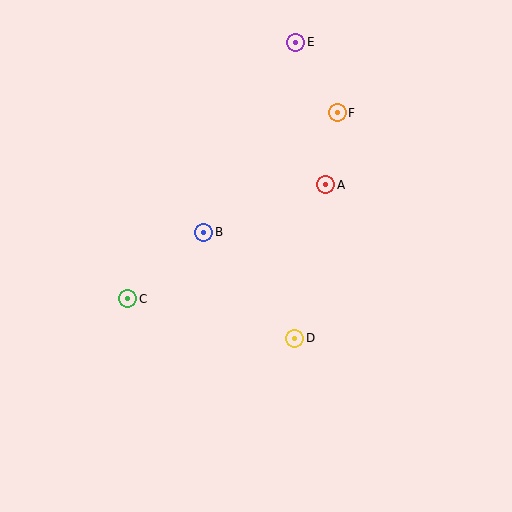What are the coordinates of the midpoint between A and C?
The midpoint between A and C is at (227, 242).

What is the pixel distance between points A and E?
The distance between A and E is 146 pixels.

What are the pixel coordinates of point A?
Point A is at (326, 185).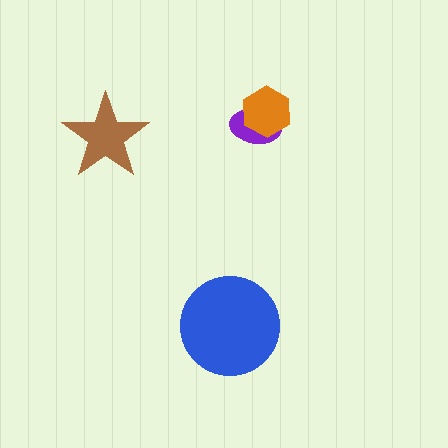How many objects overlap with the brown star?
0 objects overlap with the brown star.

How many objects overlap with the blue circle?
0 objects overlap with the blue circle.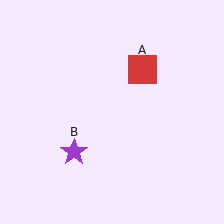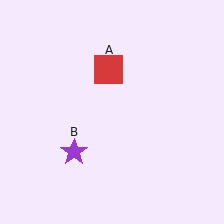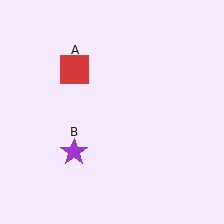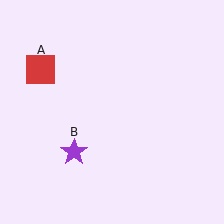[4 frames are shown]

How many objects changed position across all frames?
1 object changed position: red square (object A).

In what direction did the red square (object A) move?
The red square (object A) moved left.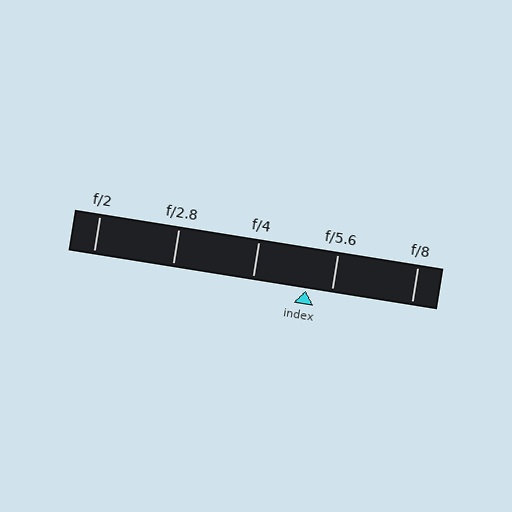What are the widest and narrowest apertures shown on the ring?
The widest aperture shown is f/2 and the narrowest is f/8.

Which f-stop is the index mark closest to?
The index mark is closest to f/5.6.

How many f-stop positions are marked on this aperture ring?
There are 5 f-stop positions marked.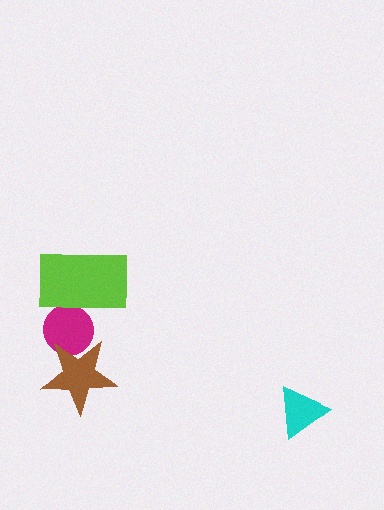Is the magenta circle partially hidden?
Yes, it is partially covered by another shape.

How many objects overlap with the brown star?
1 object overlaps with the brown star.